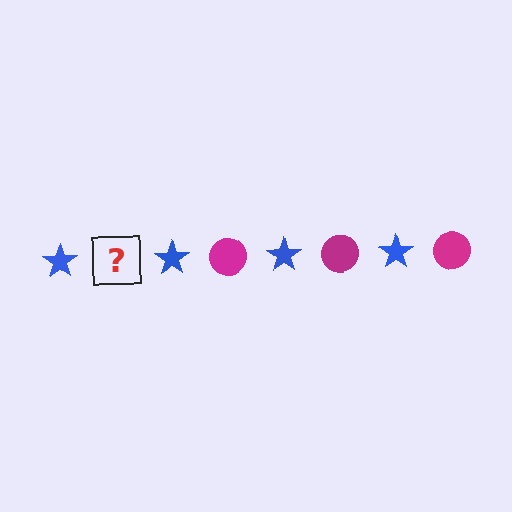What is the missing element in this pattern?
The missing element is a magenta circle.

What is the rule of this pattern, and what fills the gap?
The rule is that the pattern alternates between blue star and magenta circle. The gap should be filled with a magenta circle.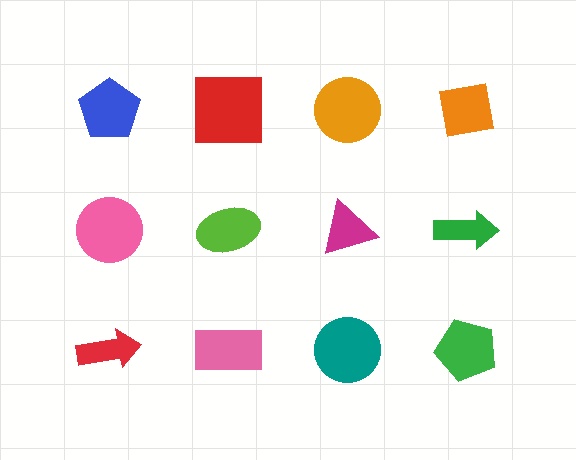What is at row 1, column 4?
An orange square.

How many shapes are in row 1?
4 shapes.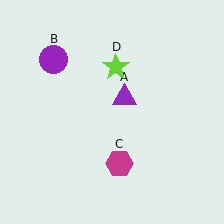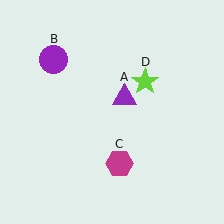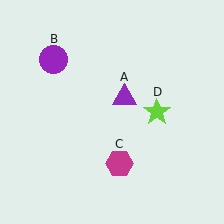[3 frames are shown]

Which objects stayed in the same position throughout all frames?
Purple triangle (object A) and purple circle (object B) and magenta hexagon (object C) remained stationary.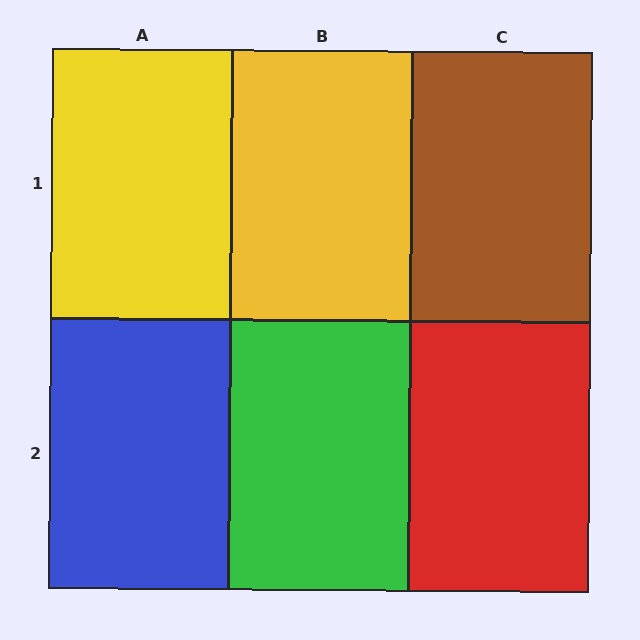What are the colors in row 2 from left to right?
Blue, green, red.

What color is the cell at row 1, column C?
Brown.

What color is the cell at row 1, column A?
Yellow.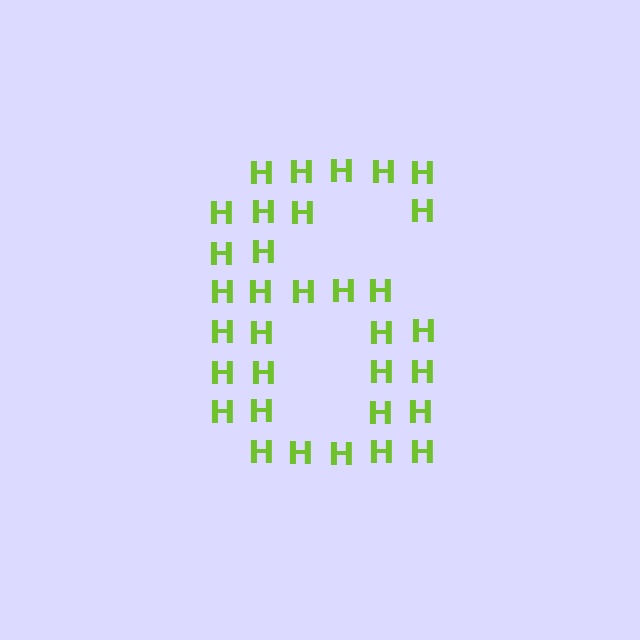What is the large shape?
The large shape is the digit 6.